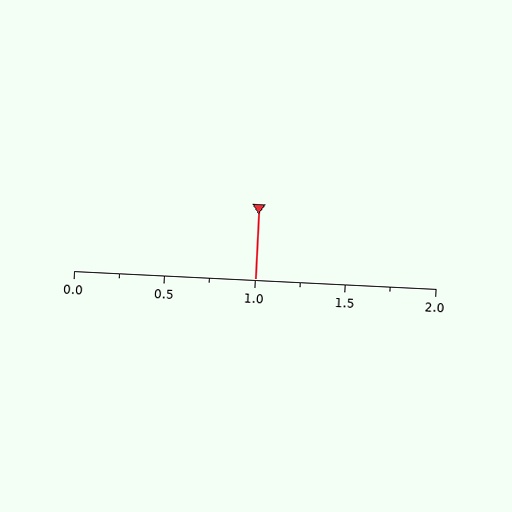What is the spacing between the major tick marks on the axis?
The major ticks are spaced 0.5 apart.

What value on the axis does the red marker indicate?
The marker indicates approximately 1.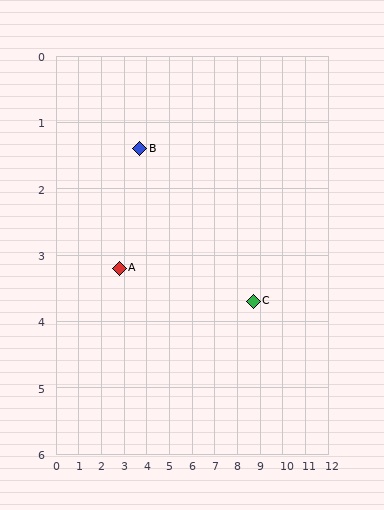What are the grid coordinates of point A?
Point A is at approximately (2.8, 3.2).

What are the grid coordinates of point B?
Point B is at approximately (3.7, 1.4).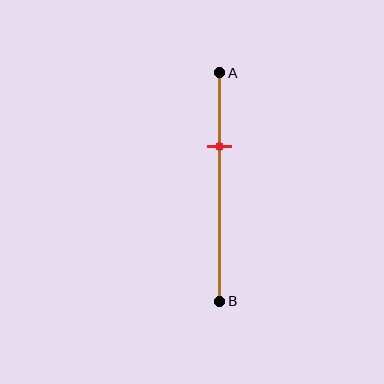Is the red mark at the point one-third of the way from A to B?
Yes, the mark is approximately at the one-third point.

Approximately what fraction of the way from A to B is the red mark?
The red mark is approximately 30% of the way from A to B.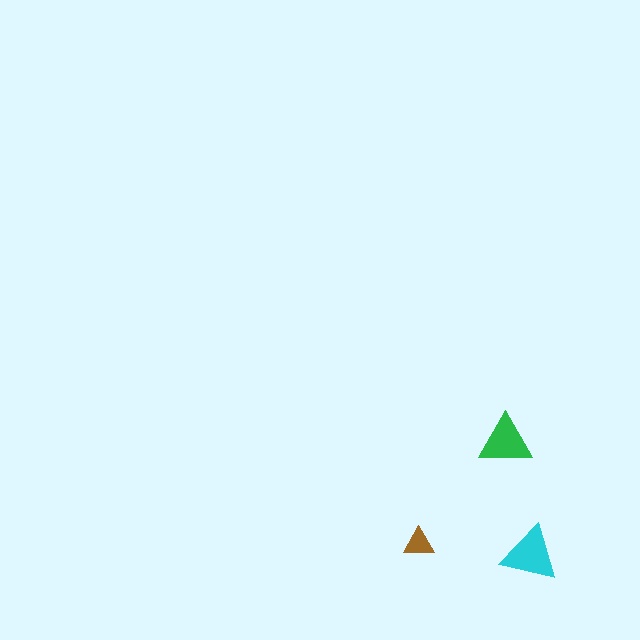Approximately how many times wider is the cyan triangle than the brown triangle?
About 2 times wider.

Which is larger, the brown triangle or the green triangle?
The green one.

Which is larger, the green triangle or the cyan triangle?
The cyan one.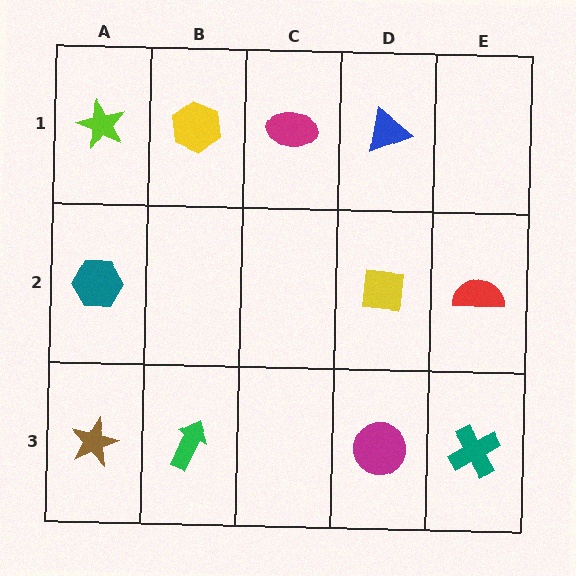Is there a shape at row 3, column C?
No, that cell is empty.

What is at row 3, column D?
A magenta circle.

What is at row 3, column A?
A brown star.